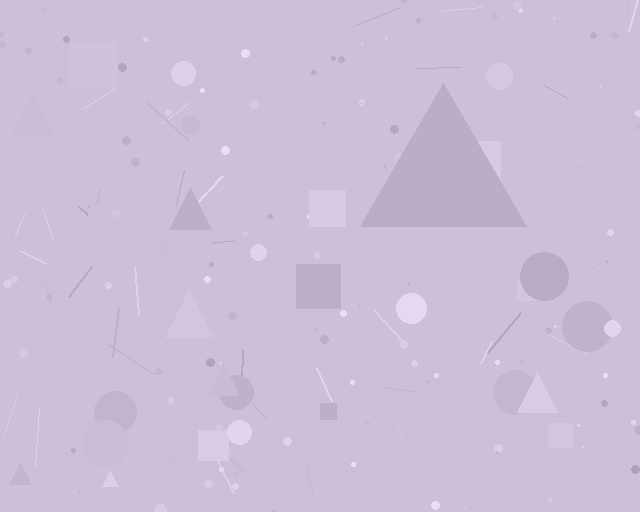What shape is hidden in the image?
A triangle is hidden in the image.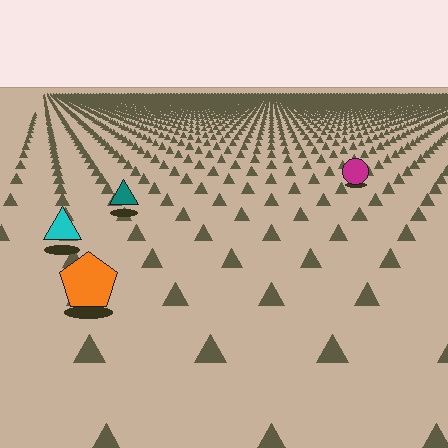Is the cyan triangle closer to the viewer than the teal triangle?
Yes. The cyan triangle is closer — you can tell from the texture gradient: the ground texture is coarser near it.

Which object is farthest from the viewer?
The magenta circle is farthest from the viewer. It appears smaller and the ground texture around it is denser.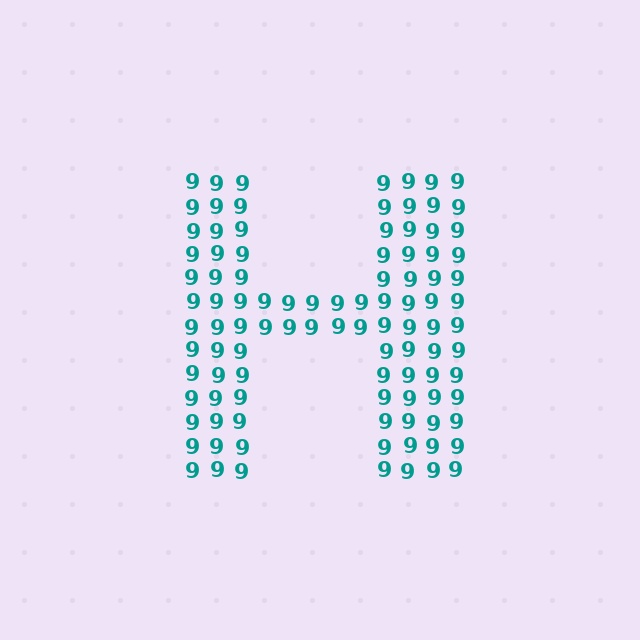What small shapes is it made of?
It is made of small digit 9's.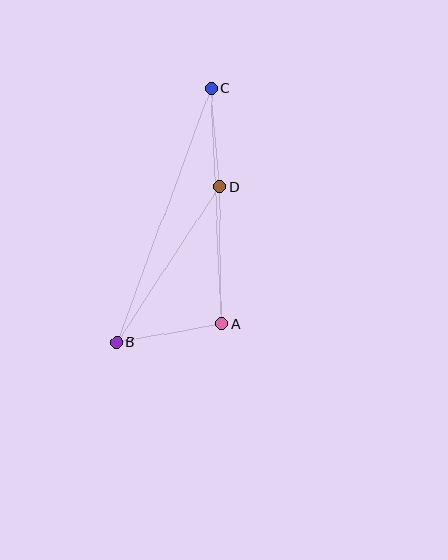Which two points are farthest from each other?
Points B and C are farthest from each other.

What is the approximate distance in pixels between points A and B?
The distance between A and B is approximately 107 pixels.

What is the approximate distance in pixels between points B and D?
The distance between B and D is approximately 187 pixels.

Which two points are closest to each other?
Points C and D are closest to each other.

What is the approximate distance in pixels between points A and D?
The distance between A and D is approximately 137 pixels.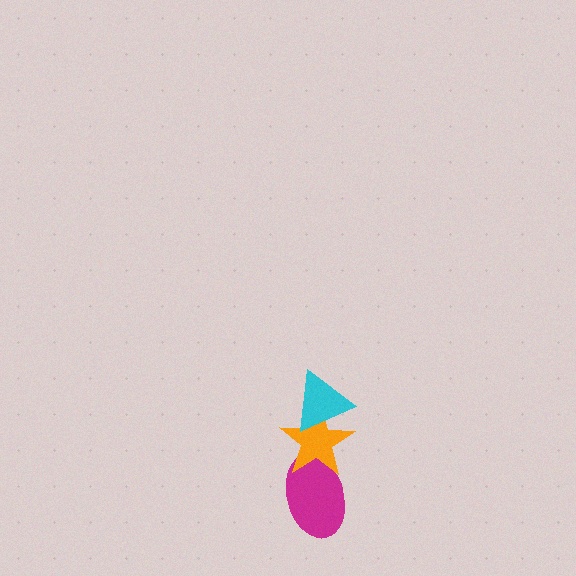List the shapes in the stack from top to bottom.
From top to bottom: the cyan triangle, the orange star, the magenta ellipse.